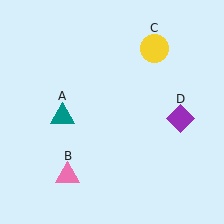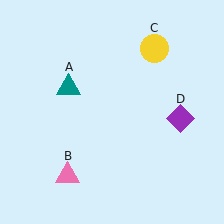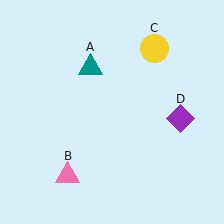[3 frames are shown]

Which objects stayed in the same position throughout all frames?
Pink triangle (object B) and yellow circle (object C) and purple diamond (object D) remained stationary.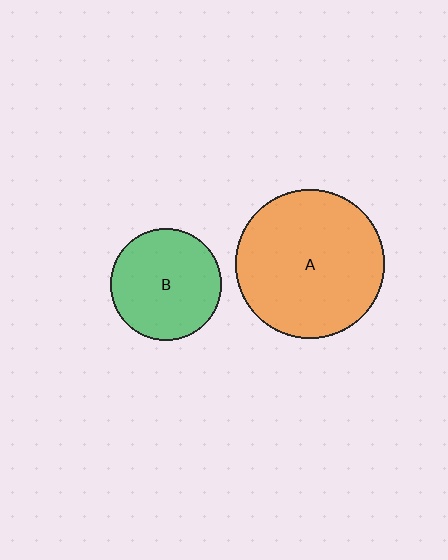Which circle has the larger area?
Circle A (orange).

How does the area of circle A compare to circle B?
Approximately 1.8 times.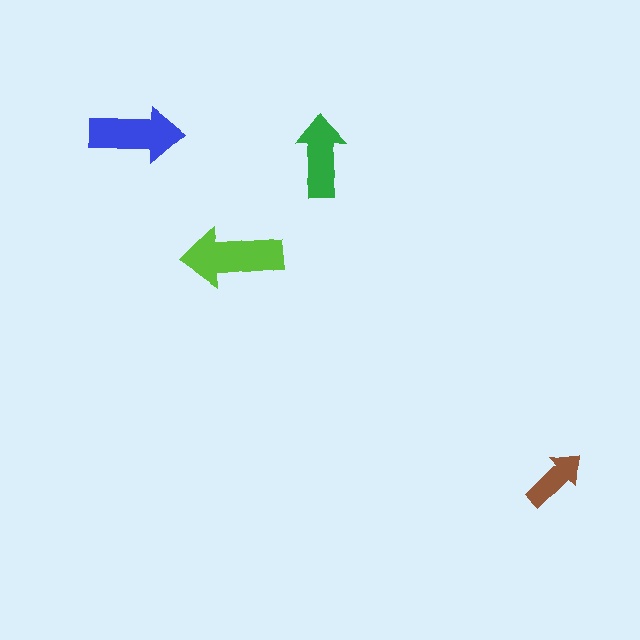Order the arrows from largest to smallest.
the lime one, the blue one, the green one, the brown one.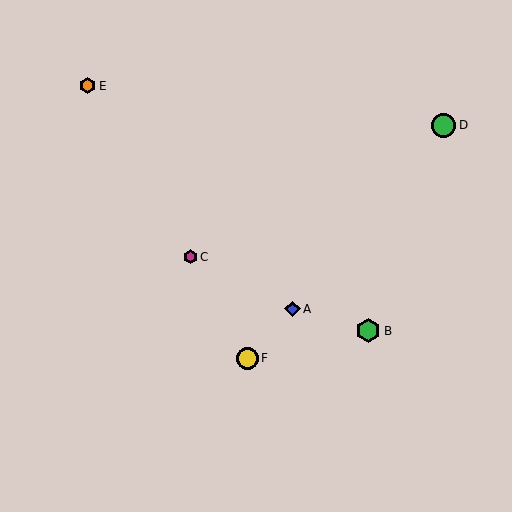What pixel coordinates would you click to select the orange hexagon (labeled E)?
Click at (87, 86) to select the orange hexagon E.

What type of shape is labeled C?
Shape C is a magenta hexagon.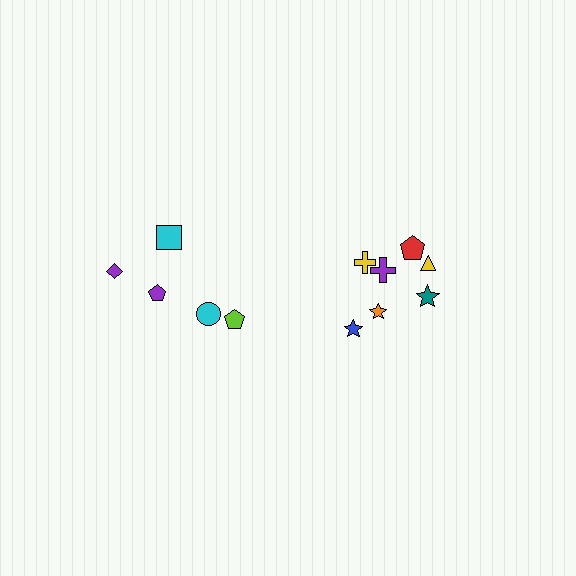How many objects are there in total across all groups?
There are 12 objects.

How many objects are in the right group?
There are 7 objects.